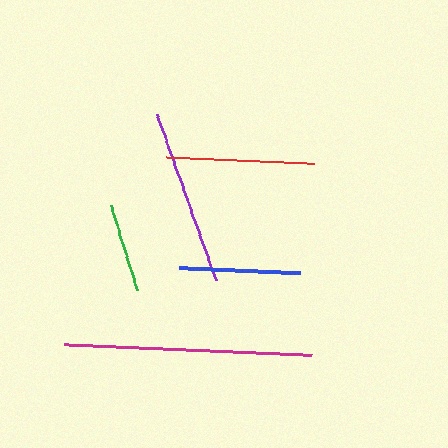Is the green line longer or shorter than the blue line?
The blue line is longer than the green line.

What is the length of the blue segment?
The blue segment is approximately 121 pixels long.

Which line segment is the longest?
The magenta line is the longest at approximately 248 pixels.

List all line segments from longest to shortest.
From longest to shortest: magenta, purple, red, blue, green.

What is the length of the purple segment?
The purple segment is approximately 176 pixels long.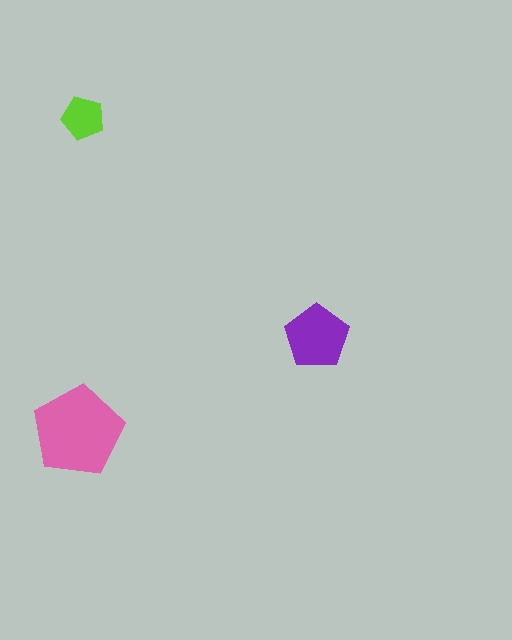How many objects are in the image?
There are 3 objects in the image.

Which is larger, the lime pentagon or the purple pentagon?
The purple one.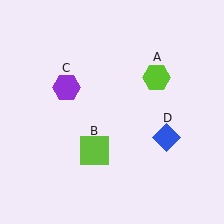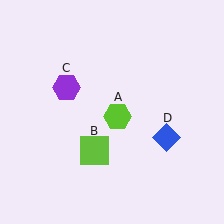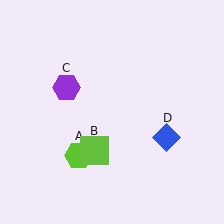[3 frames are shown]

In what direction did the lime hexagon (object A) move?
The lime hexagon (object A) moved down and to the left.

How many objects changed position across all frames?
1 object changed position: lime hexagon (object A).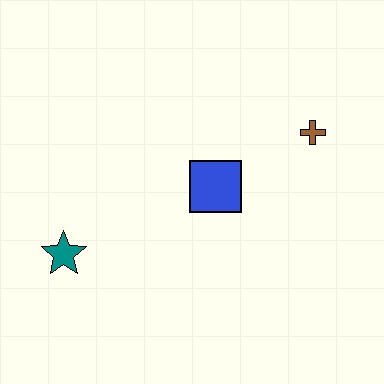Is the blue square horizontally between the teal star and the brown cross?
Yes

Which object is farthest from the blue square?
The teal star is farthest from the blue square.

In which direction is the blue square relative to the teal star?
The blue square is to the right of the teal star.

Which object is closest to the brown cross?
The blue square is closest to the brown cross.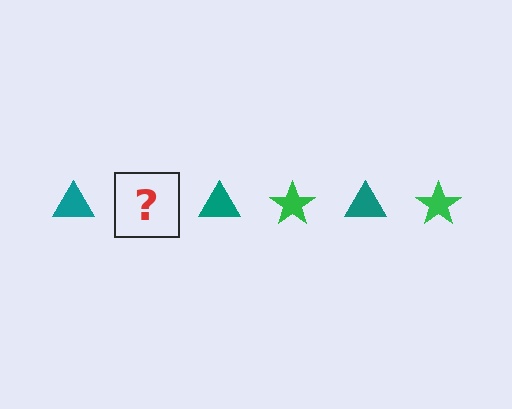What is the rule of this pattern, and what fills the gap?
The rule is that the pattern alternates between teal triangle and green star. The gap should be filled with a green star.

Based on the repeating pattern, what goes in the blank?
The blank should be a green star.